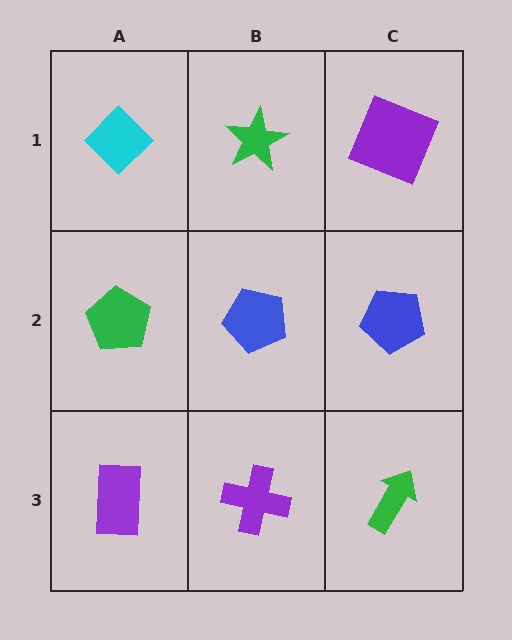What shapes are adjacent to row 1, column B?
A blue pentagon (row 2, column B), a cyan diamond (row 1, column A), a purple square (row 1, column C).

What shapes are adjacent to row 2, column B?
A green star (row 1, column B), a purple cross (row 3, column B), a green pentagon (row 2, column A), a blue pentagon (row 2, column C).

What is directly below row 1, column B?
A blue pentagon.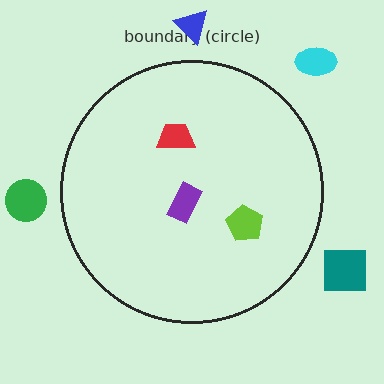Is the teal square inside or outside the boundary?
Outside.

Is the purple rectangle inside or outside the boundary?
Inside.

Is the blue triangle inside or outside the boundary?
Outside.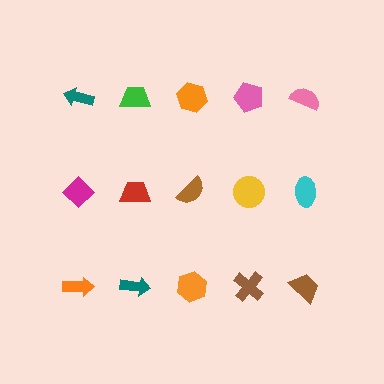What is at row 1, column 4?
A pink pentagon.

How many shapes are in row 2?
5 shapes.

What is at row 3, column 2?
A teal arrow.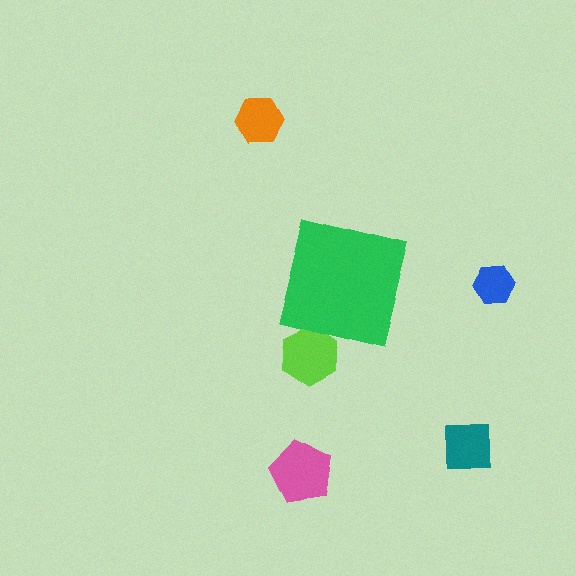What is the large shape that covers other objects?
A green square.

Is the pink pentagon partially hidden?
No, the pink pentagon is fully visible.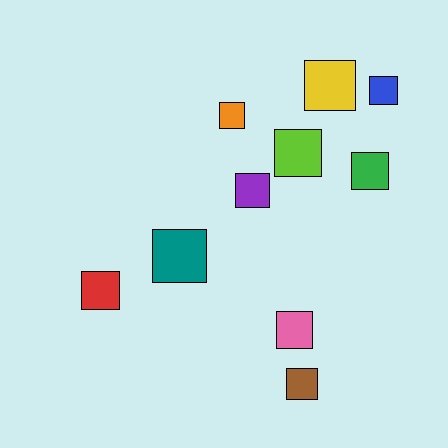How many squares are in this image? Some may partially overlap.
There are 10 squares.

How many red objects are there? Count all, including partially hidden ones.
There is 1 red object.